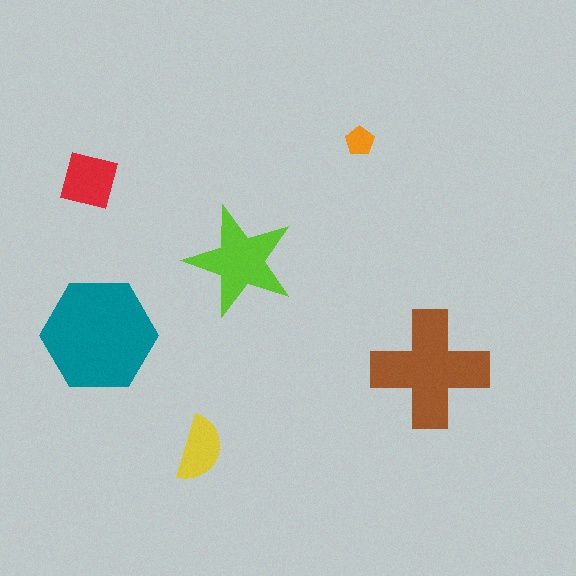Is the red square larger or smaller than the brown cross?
Smaller.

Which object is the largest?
The teal hexagon.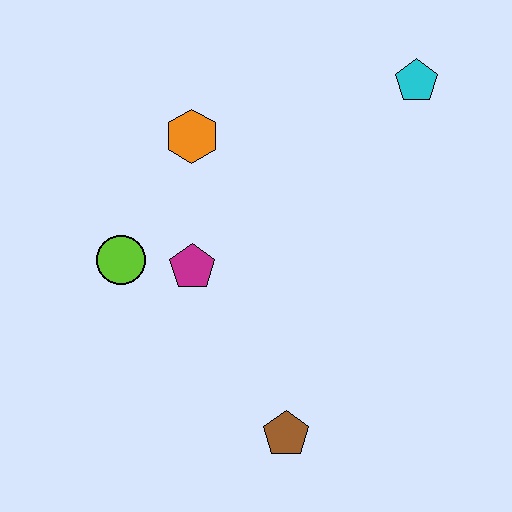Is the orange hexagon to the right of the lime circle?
Yes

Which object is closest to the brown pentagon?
The magenta pentagon is closest to the brown pentagon.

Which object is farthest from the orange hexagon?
The brown pentagon is farthest from the orange hexagon.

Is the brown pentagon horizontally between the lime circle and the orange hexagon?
No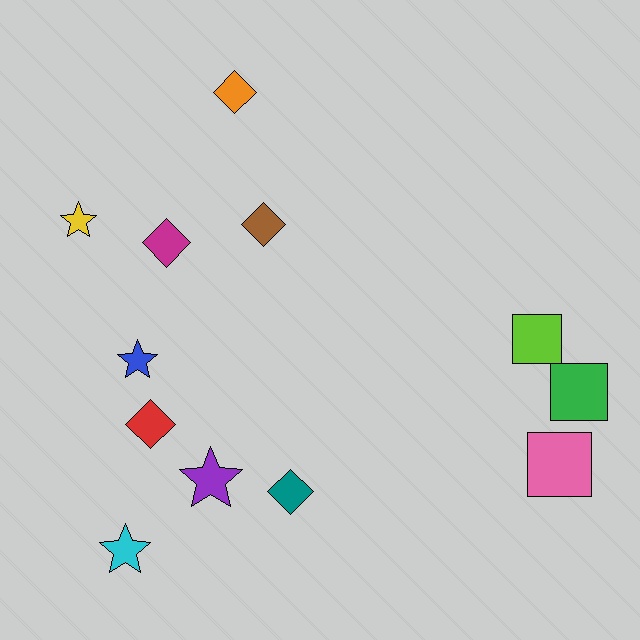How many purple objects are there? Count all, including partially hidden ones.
There is 1 purple object.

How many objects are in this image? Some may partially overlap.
There are 12 objects.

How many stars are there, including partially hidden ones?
There are 4 stars.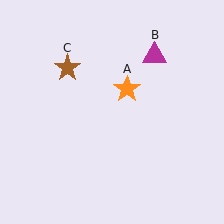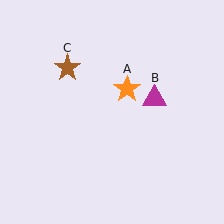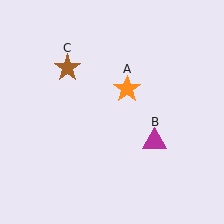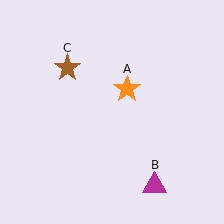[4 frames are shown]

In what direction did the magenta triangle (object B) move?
The magenta triangle (object B) moved down.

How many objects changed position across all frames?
1 object changed position: magenta triangle (object B).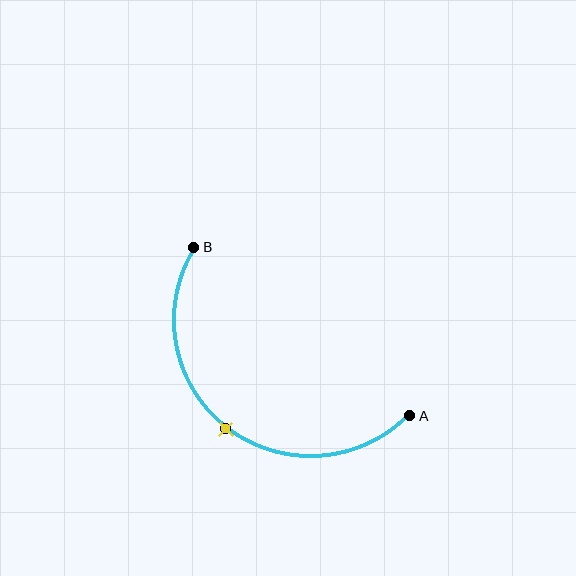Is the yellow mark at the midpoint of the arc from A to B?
Yes. The yellow mark lies on the arc at equal arc-length from both A and B — it is the arc midpoint.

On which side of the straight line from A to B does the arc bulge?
The arc bulges below and to the left of the straight line connecting A and B.